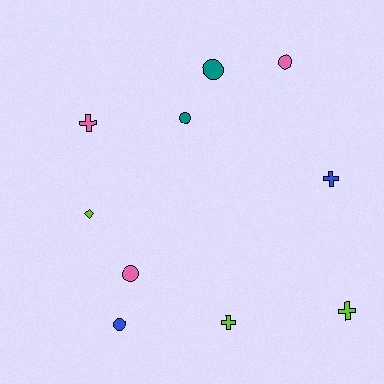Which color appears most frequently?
Pink, with 3 objects.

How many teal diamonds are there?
There are no teal diamonds.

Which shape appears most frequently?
Circle, with 5 objects.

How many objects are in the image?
There are 10 objects.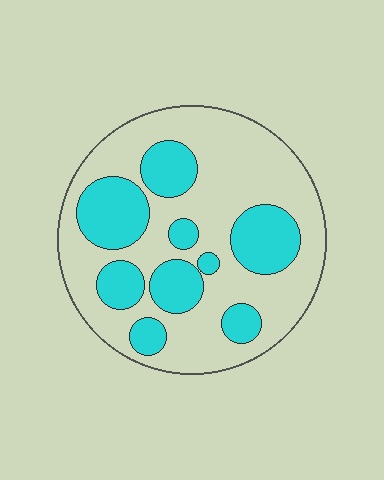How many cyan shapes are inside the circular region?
9.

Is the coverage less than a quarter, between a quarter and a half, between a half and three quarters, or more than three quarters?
Between a quarter and a half.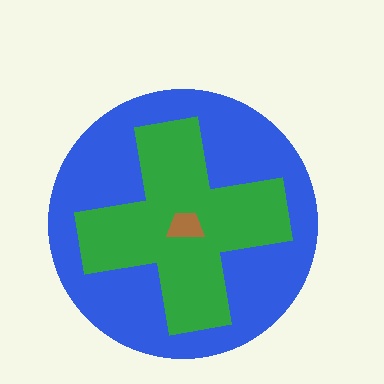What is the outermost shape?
The blue circle.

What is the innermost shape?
The brown trapezoid.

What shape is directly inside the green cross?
The brown trapezoid.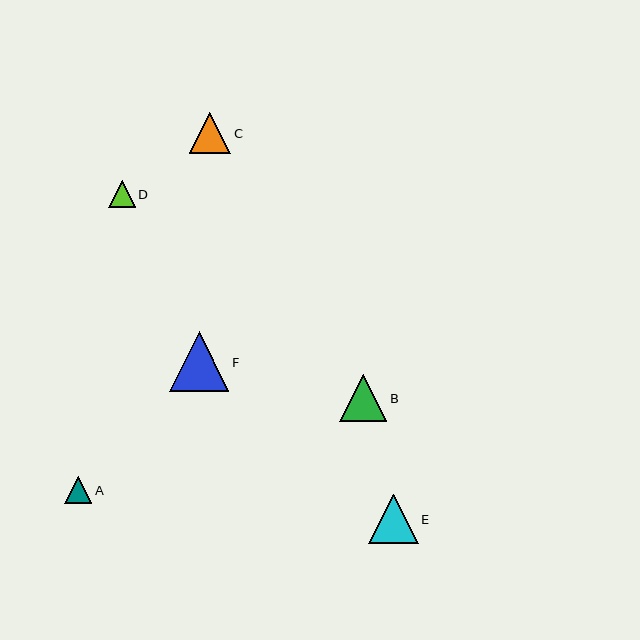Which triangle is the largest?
Triangle F is the largest with a size of approximately 60 pixels.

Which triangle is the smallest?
Triangle A is the smallest with a size of approximately 27 pixels.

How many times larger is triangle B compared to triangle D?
Triangle B is approximately 1.8 times the size of triangle D.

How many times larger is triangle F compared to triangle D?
Triangle F is approximately 2.2 times the size of triangle D.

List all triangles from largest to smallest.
From largest to smallest: F, E, B, C, D, A.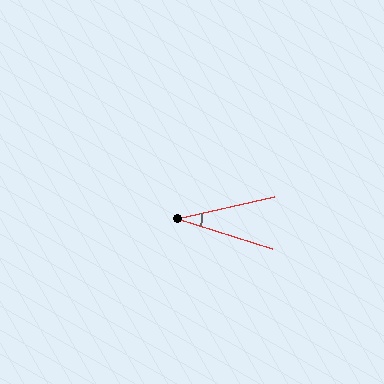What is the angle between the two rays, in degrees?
Approximately 30 degrees.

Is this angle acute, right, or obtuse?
It is acute.